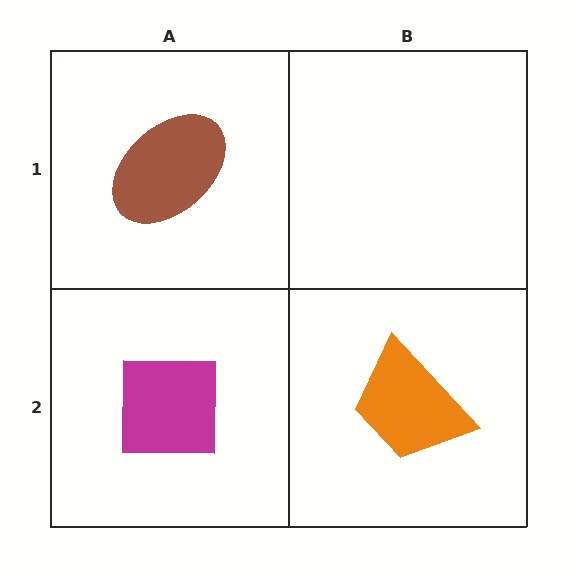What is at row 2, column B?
An orange trapezoid.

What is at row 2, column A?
A magenta square.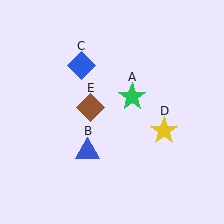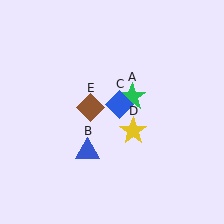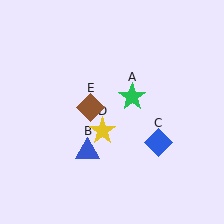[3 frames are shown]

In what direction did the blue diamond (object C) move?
The blue diamond (object C) moved down and to the right.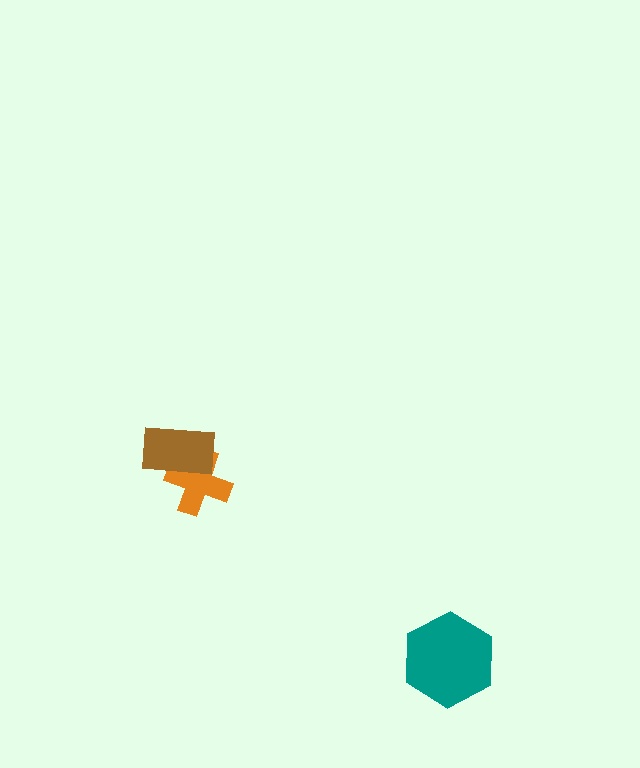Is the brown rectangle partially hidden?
No, no other shape covers it.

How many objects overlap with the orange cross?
1 object overlaps with the orange cross.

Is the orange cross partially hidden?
Yes, it is partially covered by another shape.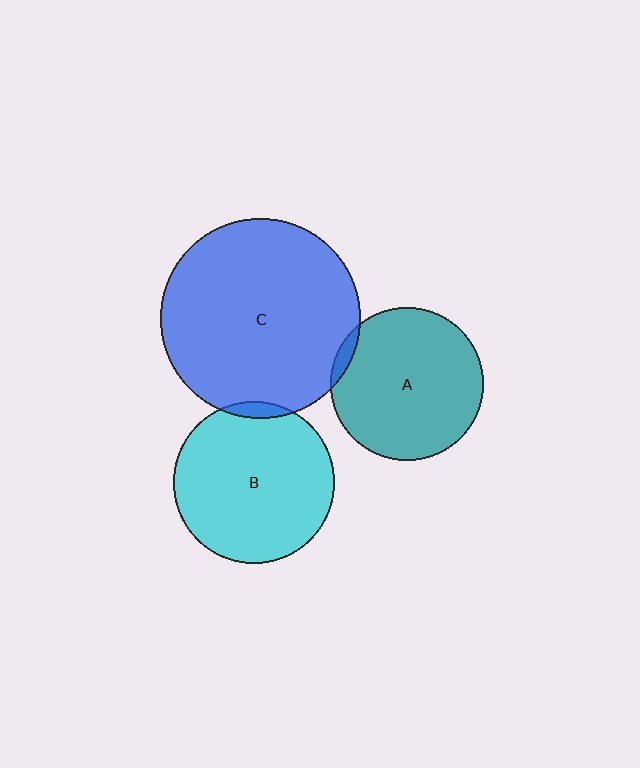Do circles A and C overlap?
Yes.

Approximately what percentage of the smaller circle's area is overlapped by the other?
Approximately 5%.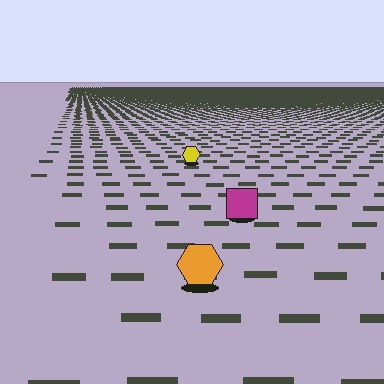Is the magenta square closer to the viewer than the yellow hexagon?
Yes. The magenta square is closer — you can tell from the texture gradient: the ground texture is coarser near it.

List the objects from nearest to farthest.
From nearest to farthest: the orange hexagon, the magenta square, the yellow hexagon.